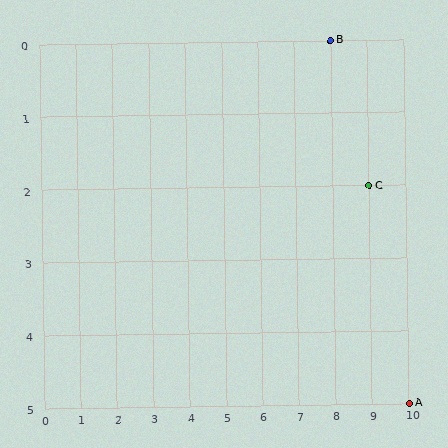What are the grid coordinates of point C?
Point C is at grid coordinates (9, 2).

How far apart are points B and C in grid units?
Points B and C are 1 column and 2 rows apart (about 2.2 grid units diagonally).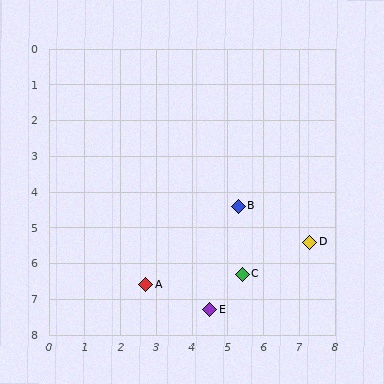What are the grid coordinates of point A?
Point A is at approximately (2.7, 6.6).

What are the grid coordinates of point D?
Point D is at approximately (7.3, 5.4).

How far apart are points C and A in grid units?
Points C and A are about 2.7 grid units apart.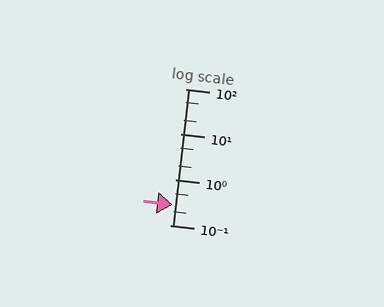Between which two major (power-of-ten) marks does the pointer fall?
The pointer is between 0.1 and 1.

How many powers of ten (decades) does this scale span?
The scale spans 3 decades, from 0.1 to 100.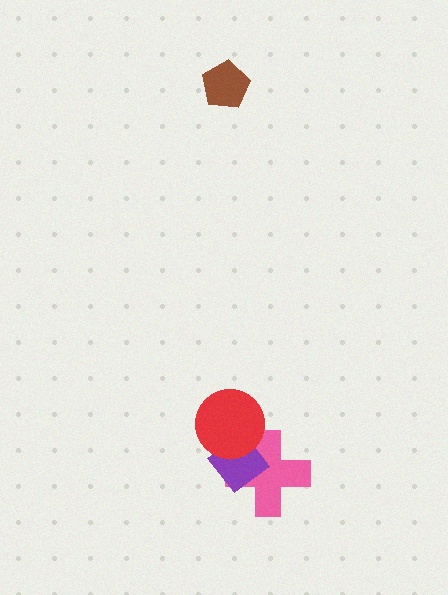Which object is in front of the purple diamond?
The red circle is in front of the purple diamond.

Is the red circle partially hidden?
No, no other shape covers it.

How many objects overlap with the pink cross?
2 objects overlap with the pink cross.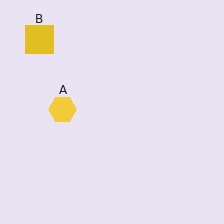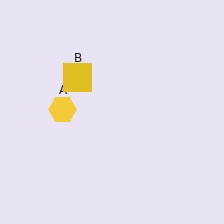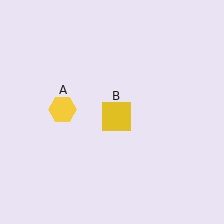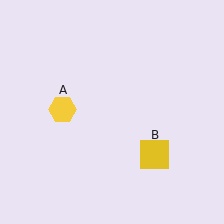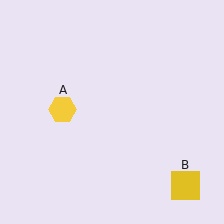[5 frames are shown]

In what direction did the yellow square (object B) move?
The yellow square (object B) moved down and to the right.